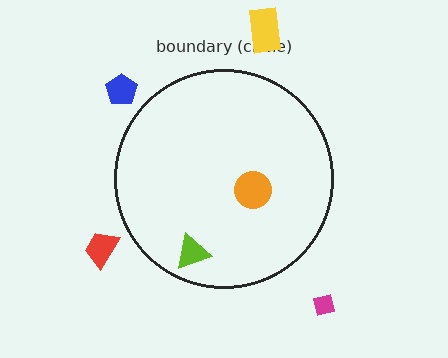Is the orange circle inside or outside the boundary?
Inside.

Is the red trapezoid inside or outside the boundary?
Outside.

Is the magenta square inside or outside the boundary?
Outside.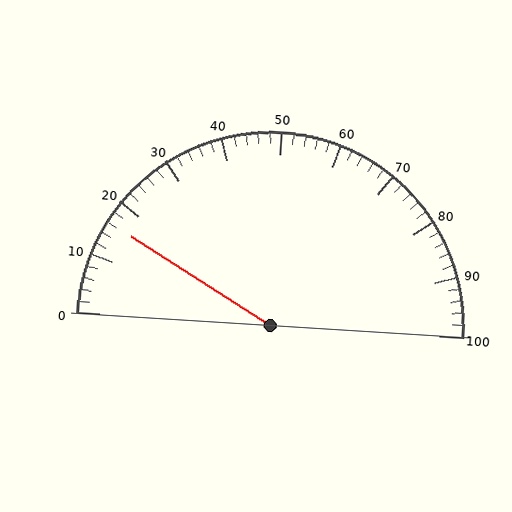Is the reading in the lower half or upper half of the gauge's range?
The reading is in the lower half of the range (0 to 100).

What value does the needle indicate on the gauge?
The needle indicates approximately 16.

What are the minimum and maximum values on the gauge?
The gauge ranges from 0 to 100.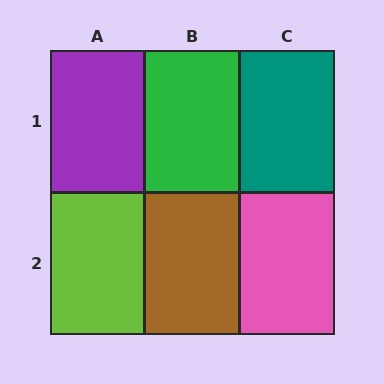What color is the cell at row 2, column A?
Lime.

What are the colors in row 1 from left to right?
Purple, green, teal.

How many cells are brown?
1 cell is brown.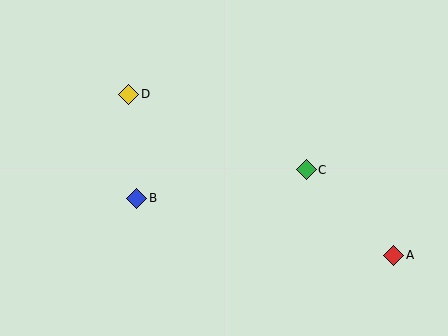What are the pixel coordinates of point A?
Point A is at (394, 255).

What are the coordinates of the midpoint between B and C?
The midpoint between B and C is at (221, 184).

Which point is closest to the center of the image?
Point C at (306, 170) is closest to the center.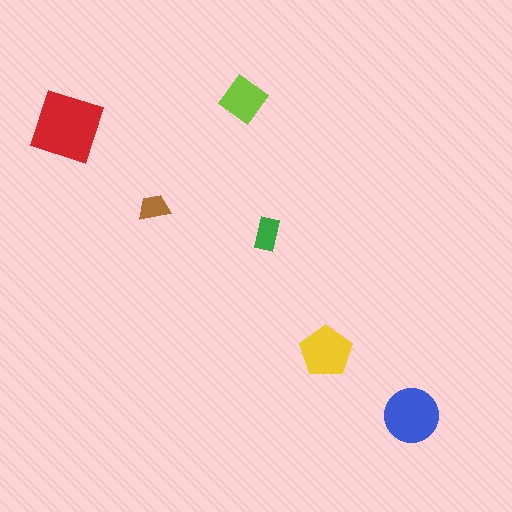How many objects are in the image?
There are 6 objects in the image.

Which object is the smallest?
The brown trapezoid.